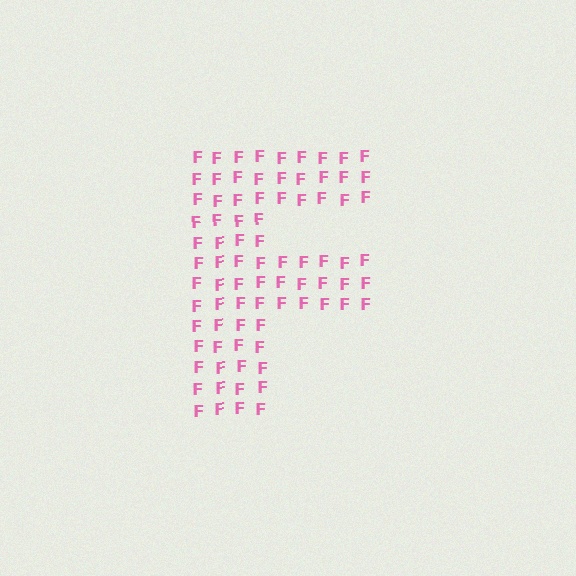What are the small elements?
The small elements are letter F's.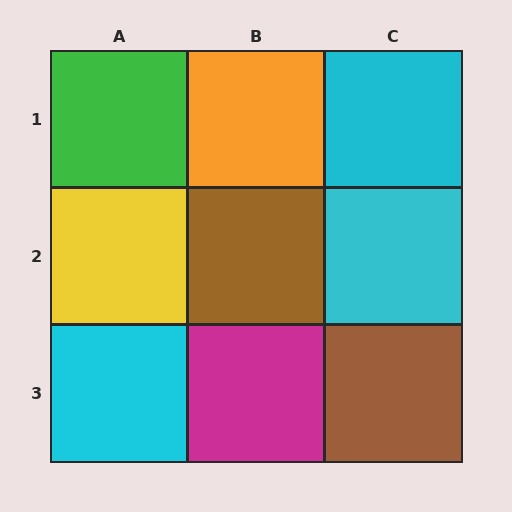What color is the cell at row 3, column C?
Brown.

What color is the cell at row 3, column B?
Magenta.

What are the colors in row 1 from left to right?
Green, orange, cyan.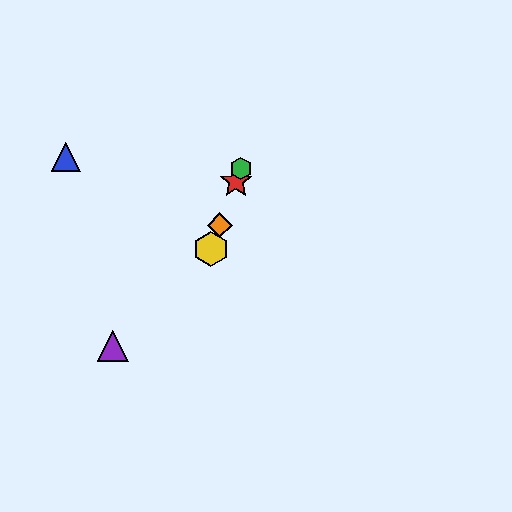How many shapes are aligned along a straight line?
4 shapes (the red star, the green hexagon, the yellow hexagon, the orange diamond) are aligned along a straight line.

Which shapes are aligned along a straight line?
The red star, the green hexagon, the yellow hexagon, the orange diamond are aligned along a straight line.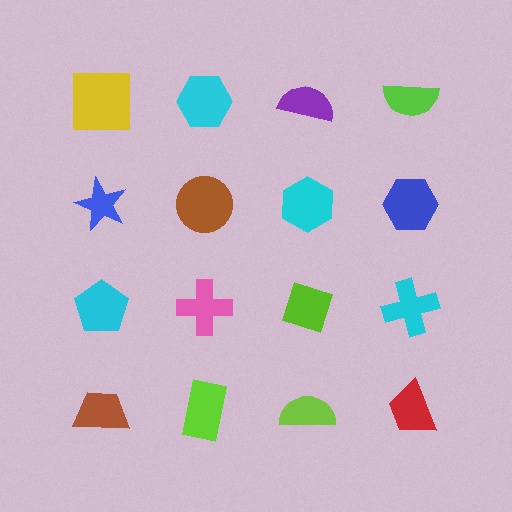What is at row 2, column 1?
A blue star.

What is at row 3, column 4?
A cyan cross.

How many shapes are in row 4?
4 shapes.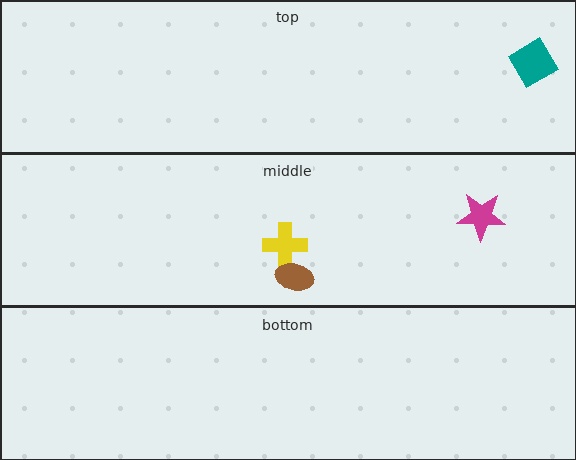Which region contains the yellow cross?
The middle region.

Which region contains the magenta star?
The middle region.